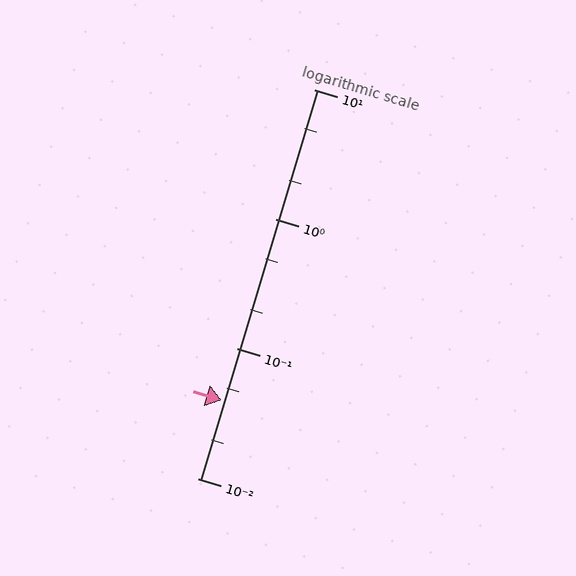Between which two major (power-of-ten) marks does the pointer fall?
The pointer is between 0.01 and 0.1.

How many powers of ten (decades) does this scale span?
The scale spans 3 decades, from 0.01 to 10.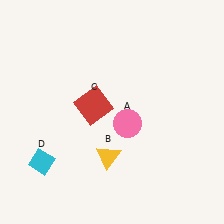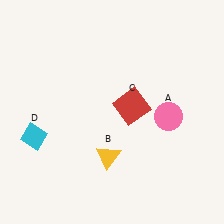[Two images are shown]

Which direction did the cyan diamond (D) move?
The cyan diamond (D) moved up.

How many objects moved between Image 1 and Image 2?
3 objects moved between the two images.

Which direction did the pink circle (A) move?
The pink circle (A) moved right.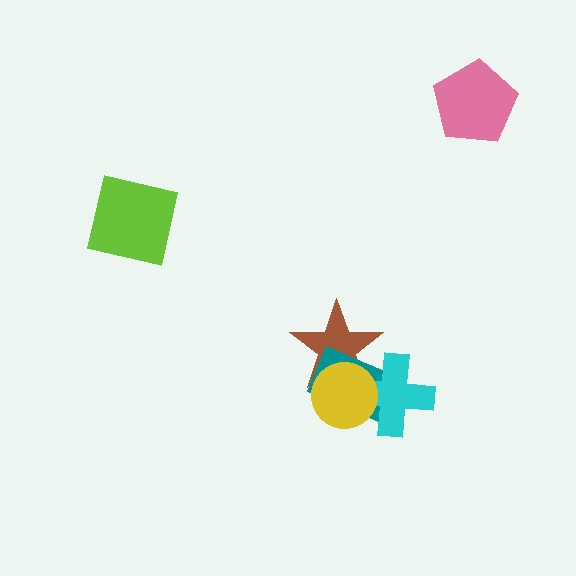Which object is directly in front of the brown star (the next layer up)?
The teal rectangle is directly in front of the brown star.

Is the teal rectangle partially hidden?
Yes, it is partially covered by another shape.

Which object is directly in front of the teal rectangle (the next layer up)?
The cyan cross is directly in front of the teal rectangle.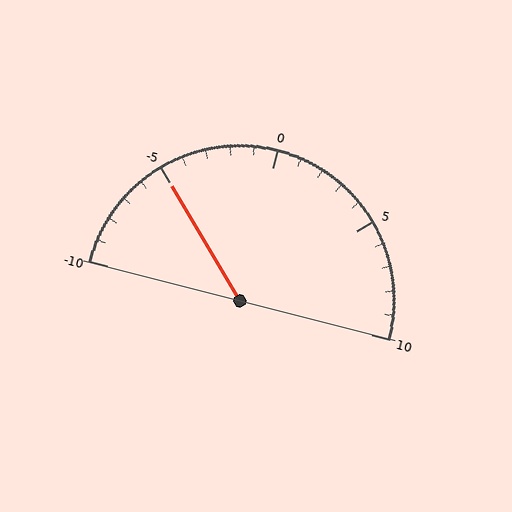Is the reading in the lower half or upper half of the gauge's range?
The reading is in the lower half of the range (-10 to 10).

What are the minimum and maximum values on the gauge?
The gauge ranges from -10 to 10.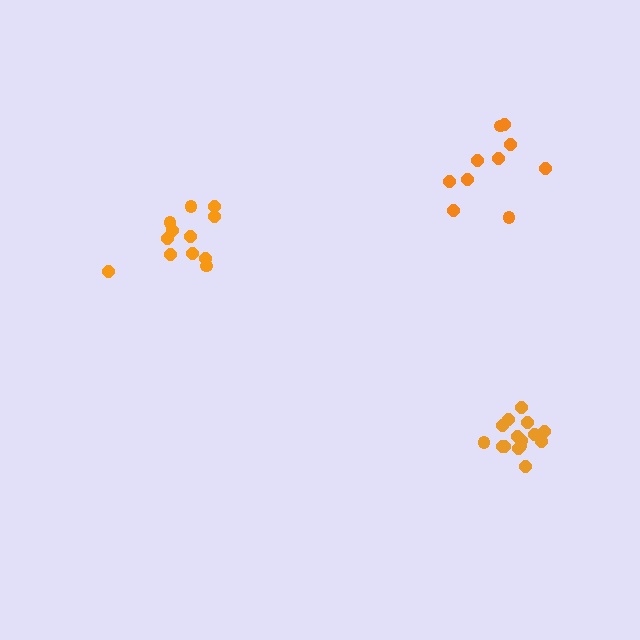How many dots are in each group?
Group 1: 11 dots, Group 2: 15 dots, Group 3: 12 dots (38 total).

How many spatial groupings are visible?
There are 3 spatial groupings.